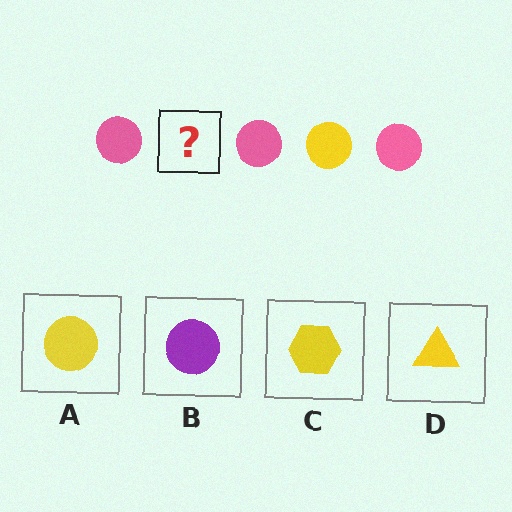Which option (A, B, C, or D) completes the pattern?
A.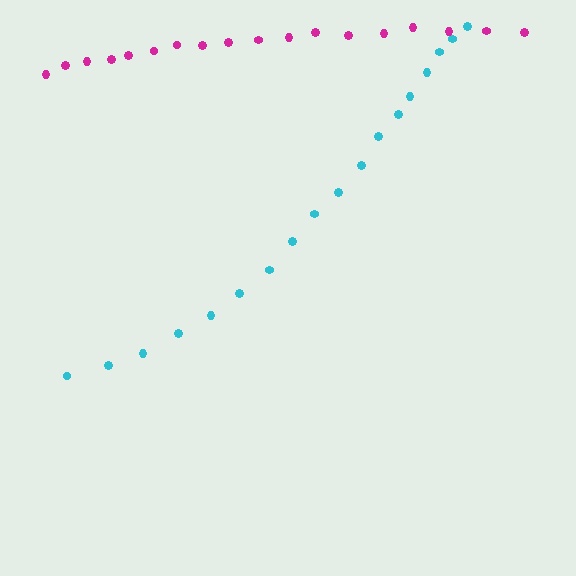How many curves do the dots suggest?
There are 2 distinct paths.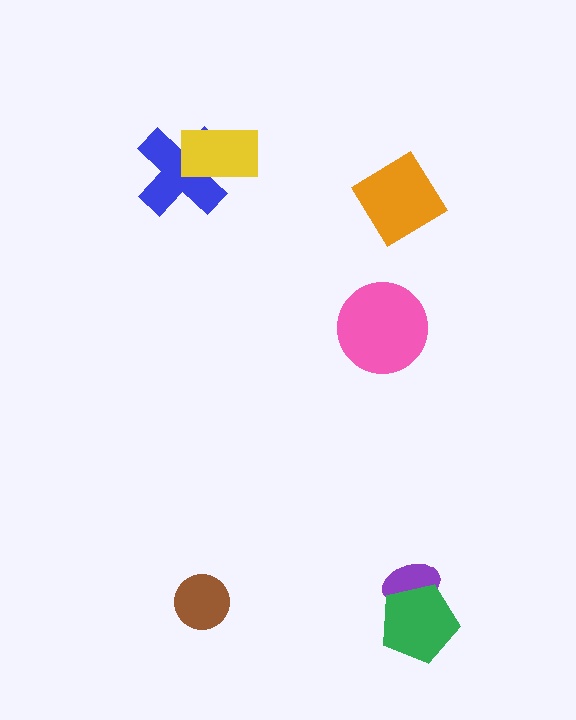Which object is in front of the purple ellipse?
The green pentagon is in front of the purple ellipse.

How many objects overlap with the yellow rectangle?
1 object overlaps with the yellow rectangle.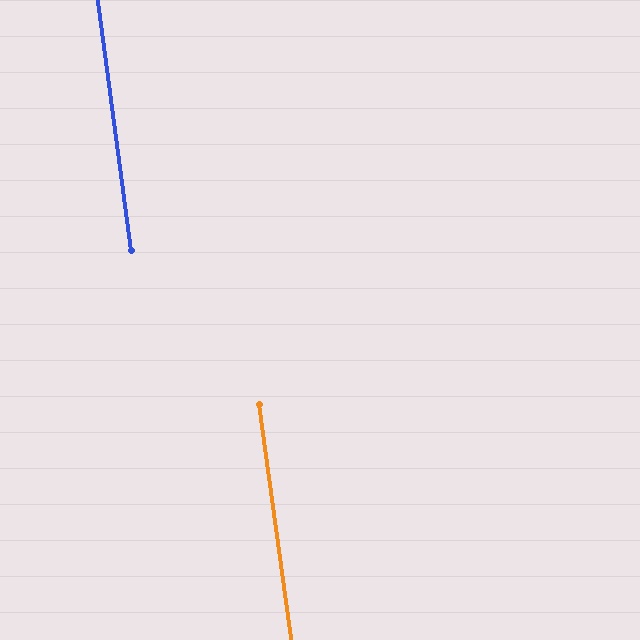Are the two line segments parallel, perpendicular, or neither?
Parallel — their directions differ by only 0.2°.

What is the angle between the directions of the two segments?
Approximately 0 degrees.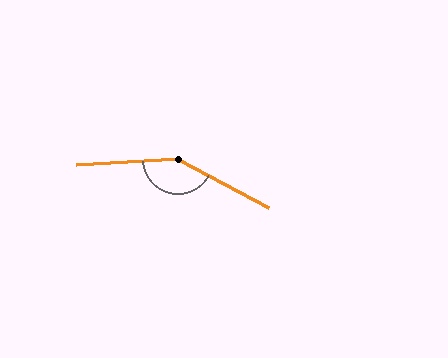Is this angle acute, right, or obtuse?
It is obtuse.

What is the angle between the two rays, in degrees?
Approximately 148 degrees.